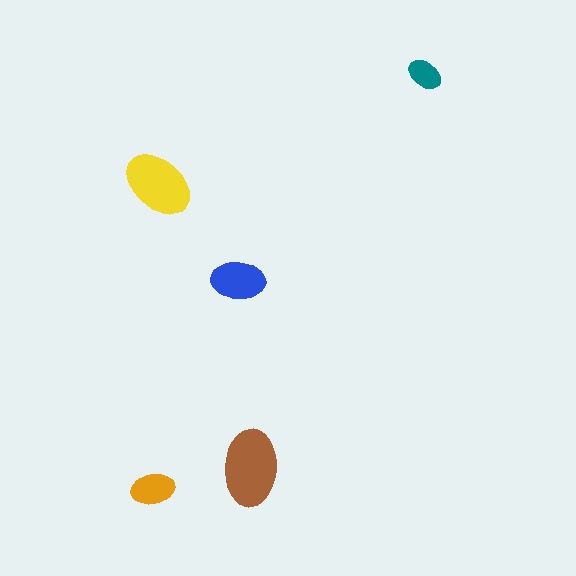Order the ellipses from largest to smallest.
the brown one, the yellow one, the blue one, the orange one, the teal one.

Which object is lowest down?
The orange ellipse is bottommost.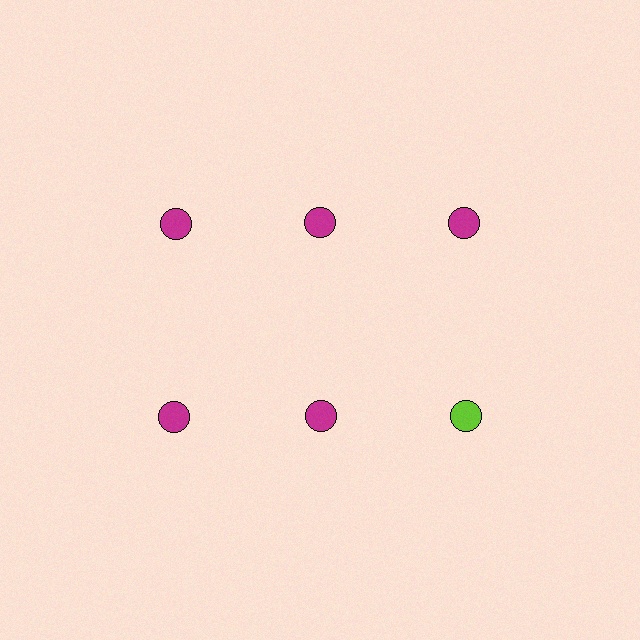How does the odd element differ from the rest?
It has a different color: lime instead of magenta.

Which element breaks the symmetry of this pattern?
The lime circle in the second row, center column breaks the symmetry. All other shapes are magenta circles.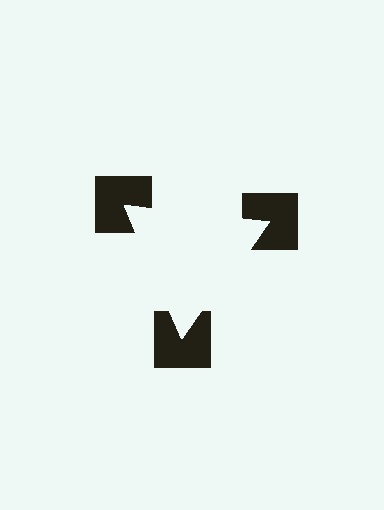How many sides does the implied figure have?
3 sides.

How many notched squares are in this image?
There are 3 — one at each vertex of the illusory triangle.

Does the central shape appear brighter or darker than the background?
It typically appears slightly brighter than the background, even though no actual brightness change is drawn.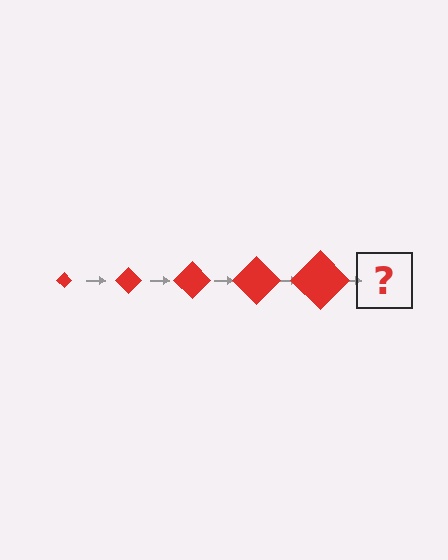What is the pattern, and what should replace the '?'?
The pattern is that the diamond gets progressively larger each step. The '?' should be a red diamond, larger than the previous one.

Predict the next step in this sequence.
The next step is a red diamond, larger than the previous one.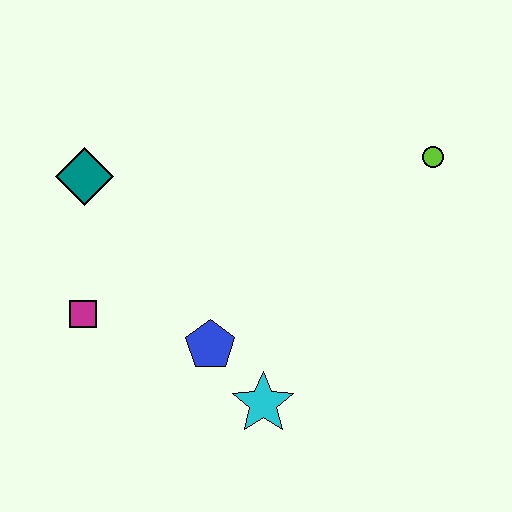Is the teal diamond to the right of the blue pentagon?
No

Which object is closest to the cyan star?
The blue pentagon is closest to the cyan star.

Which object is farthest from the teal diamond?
The lime circle is farthest from the teal diamond.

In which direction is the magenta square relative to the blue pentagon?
The magenta square is to the left of the blue pentagon.